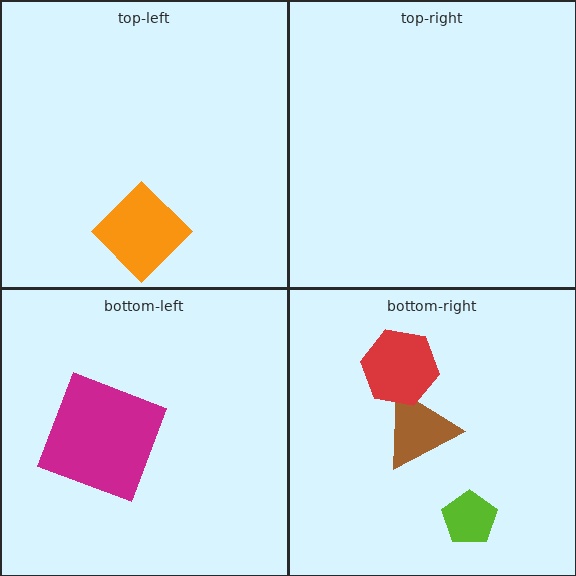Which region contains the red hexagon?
The bottom-right region.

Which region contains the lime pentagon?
The bottom-right region.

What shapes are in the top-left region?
The orange diamond.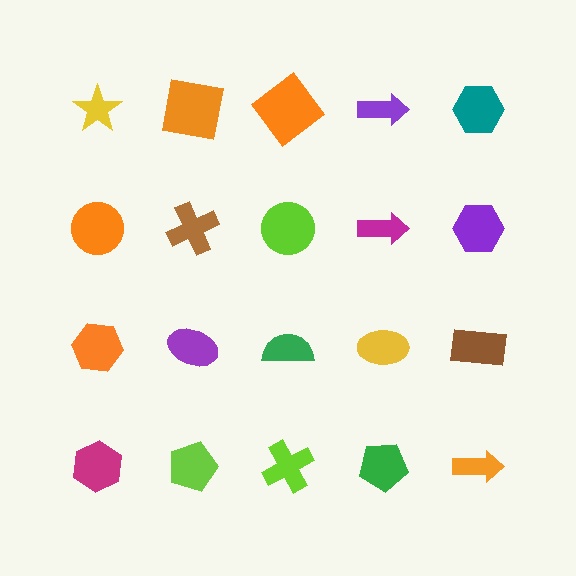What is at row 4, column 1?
A magenta hexagon.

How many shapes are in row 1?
5 shapes.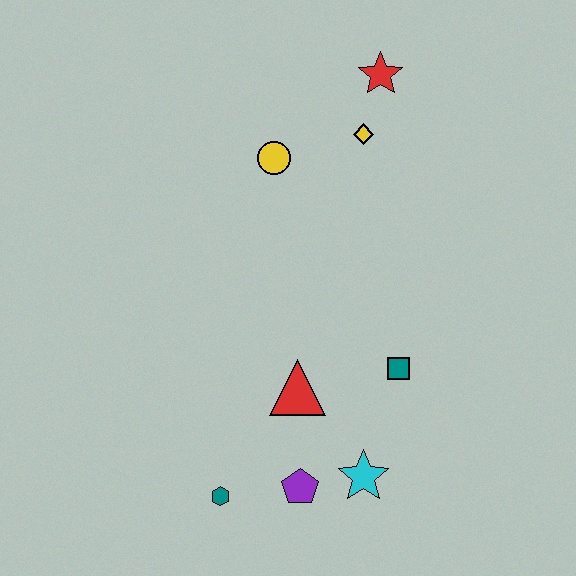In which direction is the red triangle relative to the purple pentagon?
The red triangle is above the purple pentagon.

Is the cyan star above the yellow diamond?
No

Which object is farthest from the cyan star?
The red star is farthest from the cyan star.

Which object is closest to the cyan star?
The purple pentagon is closest to the cyan star.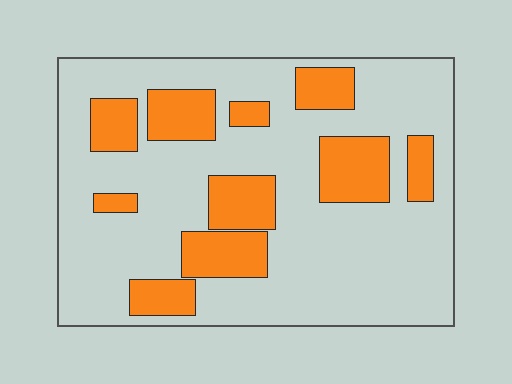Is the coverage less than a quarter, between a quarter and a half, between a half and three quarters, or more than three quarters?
Between a quarter and a half.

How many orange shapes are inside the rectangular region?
10.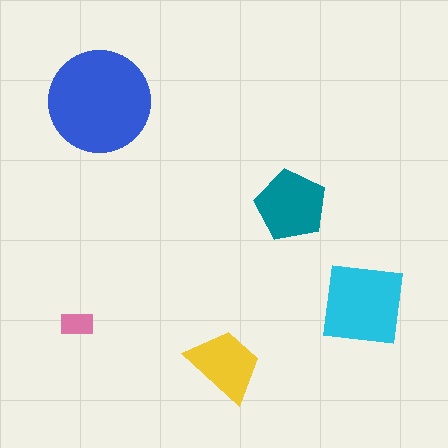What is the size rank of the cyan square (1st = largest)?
2nd.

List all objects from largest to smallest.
The blue circle, the cyan square, the teal pentagon, the yellow trapezoid, the pink rectangle.